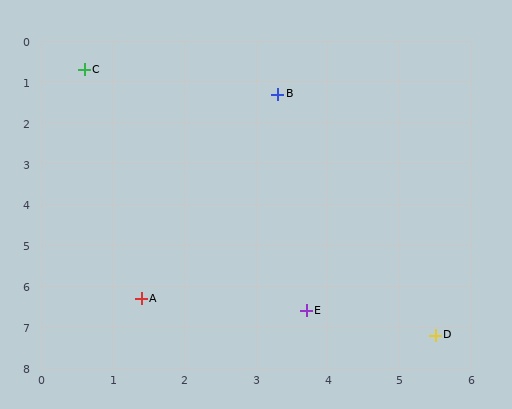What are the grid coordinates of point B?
Point B is at approximately (3.3, 1.3).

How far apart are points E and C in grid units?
Points E and C are about 6.7 grid units apart.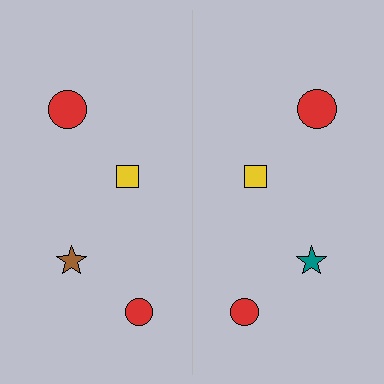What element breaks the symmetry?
The teal star on the right side breaks the symmetry — its mirror counterpart is brown.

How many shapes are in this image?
There are 8 shapes in this image.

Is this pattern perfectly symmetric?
No, the pattern is not perfectly symmetric. The teal star on the right side breaks the symmetry — its mirror counterpart is brown.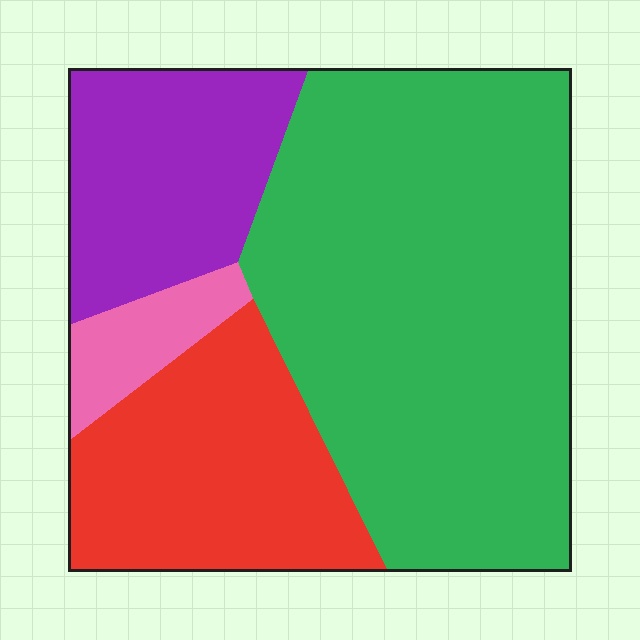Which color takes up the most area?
Green, at roughly 55%.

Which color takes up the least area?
Pink, at roughly 5%.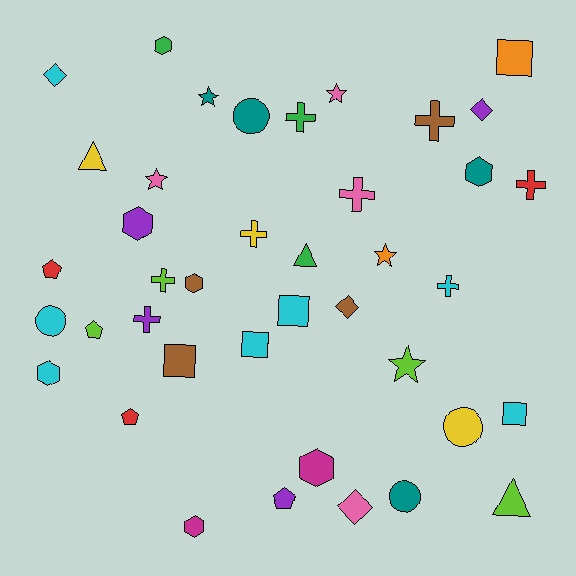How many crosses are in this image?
There are 8 crosses.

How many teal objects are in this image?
There are 4 teal objects.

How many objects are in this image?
There are 40 objects.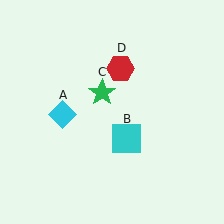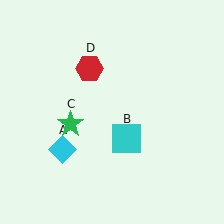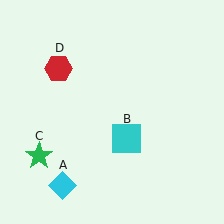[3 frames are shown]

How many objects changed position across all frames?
3 objects changed position: cyan diamond (object A), green star (object C), red hexagon (object D).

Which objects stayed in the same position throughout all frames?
Cyan square (object B) remained stationary.